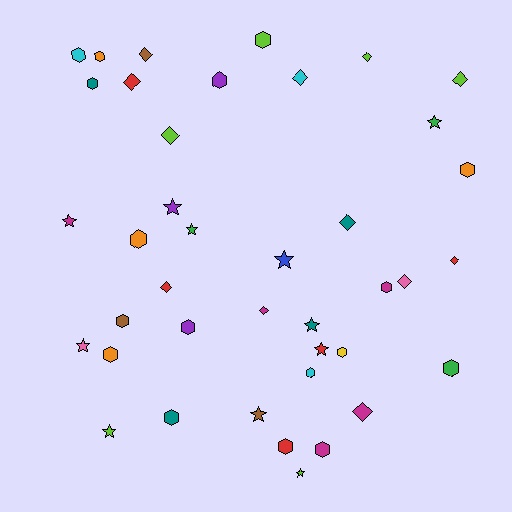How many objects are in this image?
There are 40 objects.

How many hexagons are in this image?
There are 17 hexagons.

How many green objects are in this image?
There are 3 green objects.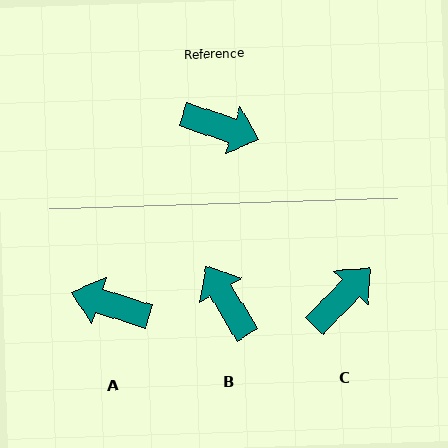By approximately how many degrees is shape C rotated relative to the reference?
Approximately 64 degrees counter-clockwise.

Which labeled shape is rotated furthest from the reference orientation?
A, about 179 degrees away.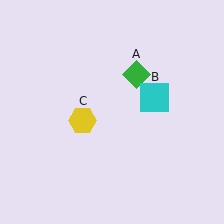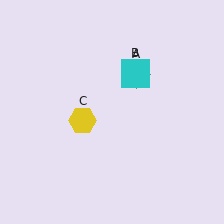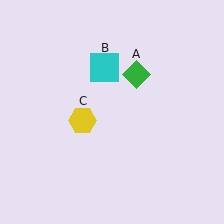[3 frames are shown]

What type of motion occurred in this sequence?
The cyan square (object B) rotated counterclockwise around the center of the scene.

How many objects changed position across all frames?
1 object changed position: cyan square (object B).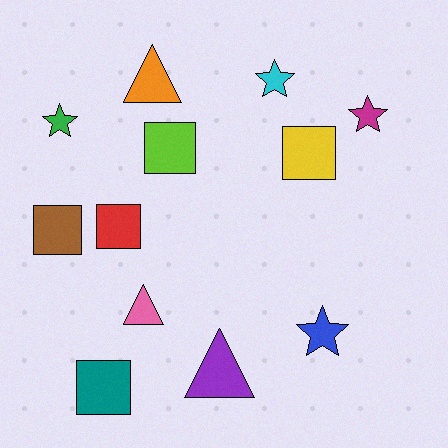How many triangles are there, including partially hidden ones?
There are 3 triangles.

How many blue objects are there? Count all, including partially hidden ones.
There is 1 blue object.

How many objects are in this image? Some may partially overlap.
There are 12 objects.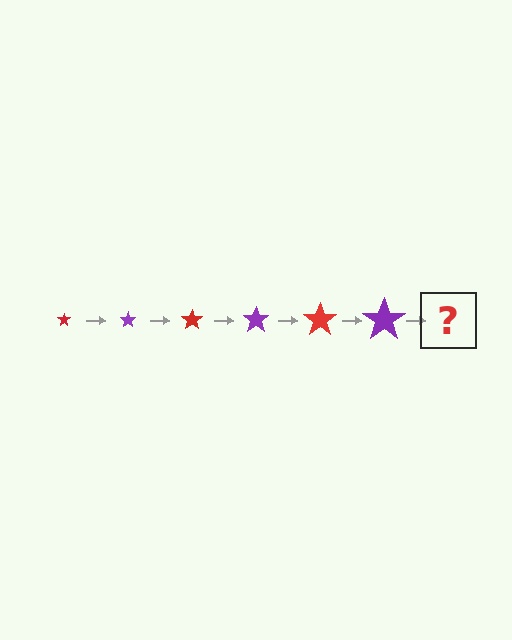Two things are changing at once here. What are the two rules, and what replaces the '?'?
The two rules are that the star grows larger each step and the color cycles through red and purple. The '?' should be a red star, larger than the previous one.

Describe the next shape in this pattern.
It should be a red star, larger than the previous one.